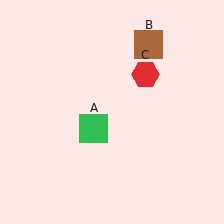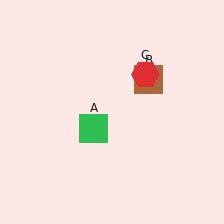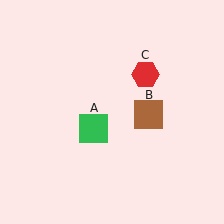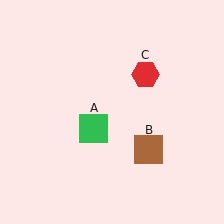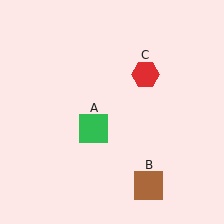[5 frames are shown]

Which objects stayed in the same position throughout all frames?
Green square (object A) and red hexagon (object C) remained stationary.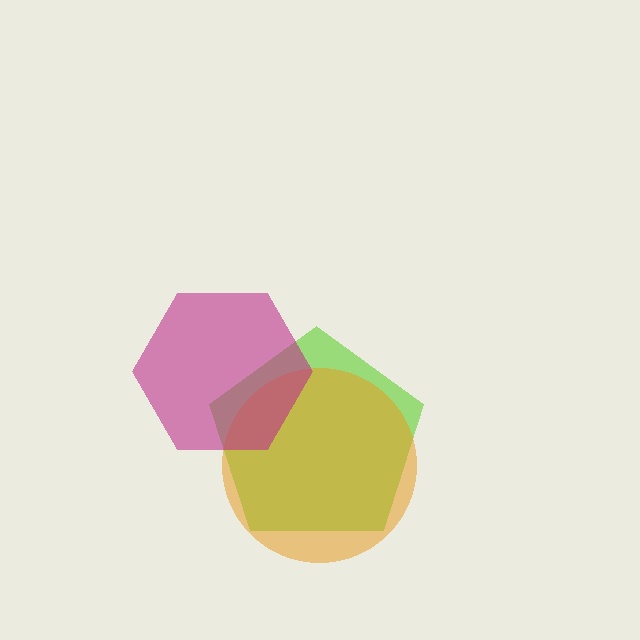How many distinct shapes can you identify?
There are 3 distinct shapes: a lime pentagon, an orange circle, a magenta hexagon.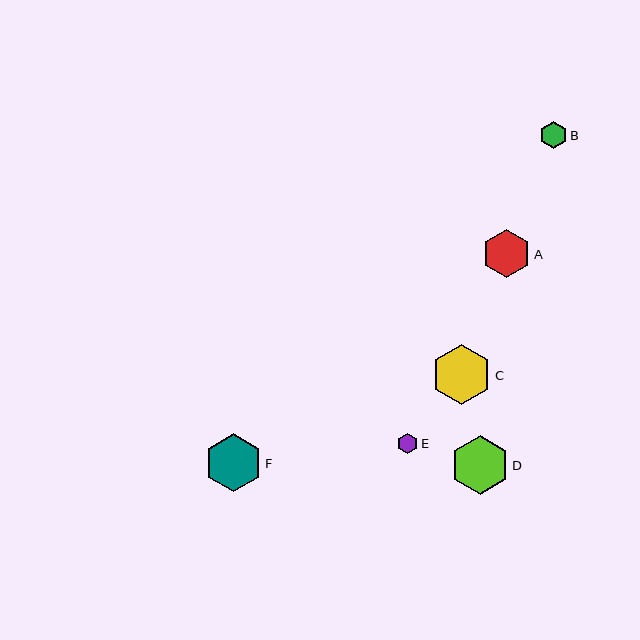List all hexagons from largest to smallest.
From largest to smallest: C, D, F, A, B, E.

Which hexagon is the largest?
Hexagon C is the largest with a size of approximately 60 pixels.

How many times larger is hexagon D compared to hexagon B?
Hexagon D is approximately 2.1 times the size of hexagon B.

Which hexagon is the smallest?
Hexagon E is the smallest with a size of approximately 21 pixels.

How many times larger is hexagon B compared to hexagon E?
Hexagon B is approximately 1.3 times the size of hexagon E.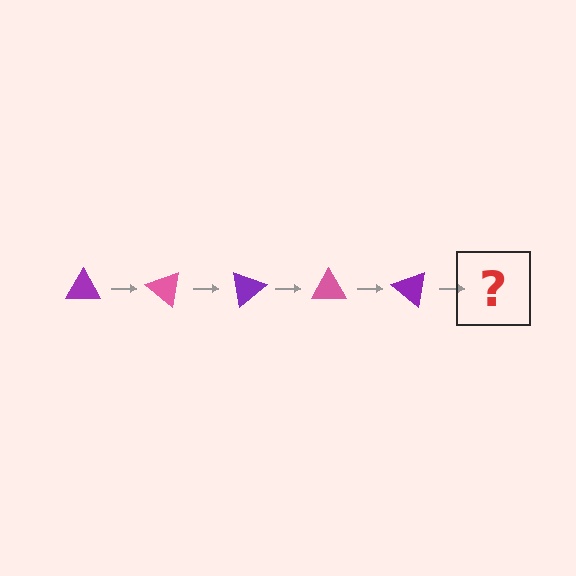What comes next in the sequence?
The next element should be a pink triangle, rotated 200 degrees from the start.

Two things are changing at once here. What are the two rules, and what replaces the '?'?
The two rules are that it rotates 40 degrees each step and the color cycles through purple and pink. The '?' should be a pink triangle, rotated 200 degrees from the start.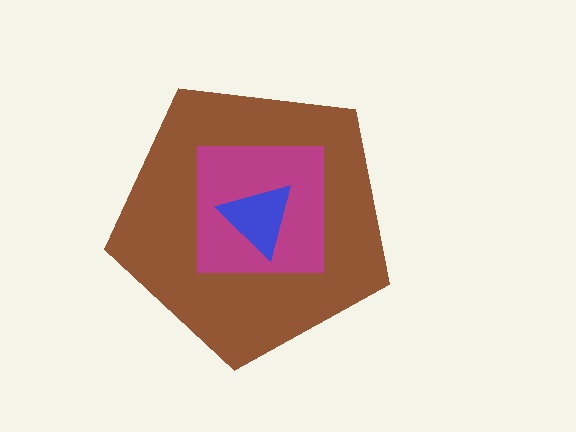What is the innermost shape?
The blue triangle.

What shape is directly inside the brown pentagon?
The magenta square.